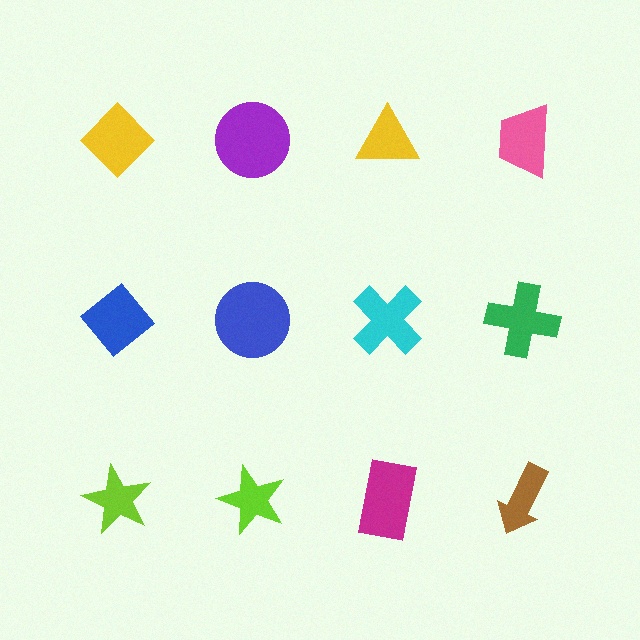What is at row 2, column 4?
A green cross.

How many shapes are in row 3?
4 shapes.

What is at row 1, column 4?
A pink trapezoid.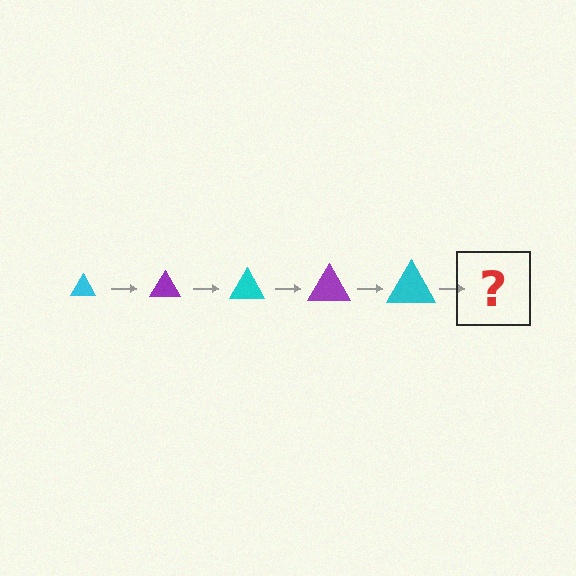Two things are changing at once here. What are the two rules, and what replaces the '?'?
The two rules are that the triangle grows larger each step and the color cycles through cyan and purple. The '?' should be a purple triangle, larger than the previous one.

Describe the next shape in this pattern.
It should be a purple triangle, larger than the previous one.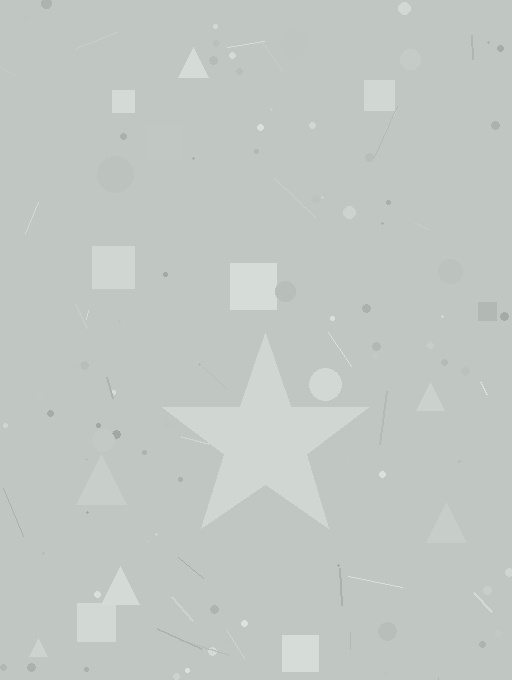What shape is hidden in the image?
A star is hidden in the image.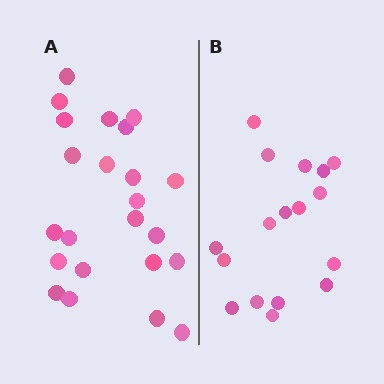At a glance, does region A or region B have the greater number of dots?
Region A (the left region) has more dots.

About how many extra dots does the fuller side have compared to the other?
Region A has about 6 more dots than region B.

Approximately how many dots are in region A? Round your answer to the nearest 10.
About 20 dots. (The exact count is 23, which rounds to 20.)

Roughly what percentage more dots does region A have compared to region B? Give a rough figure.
About 35% more.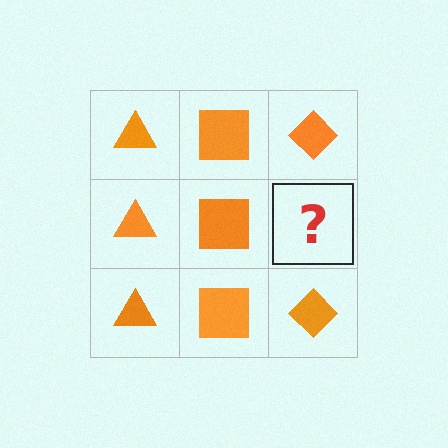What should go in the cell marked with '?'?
The missing cell should contain an orange diamond.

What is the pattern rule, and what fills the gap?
The rule is that each column has a consistent shape. The gap should be filled with an orange diamond.